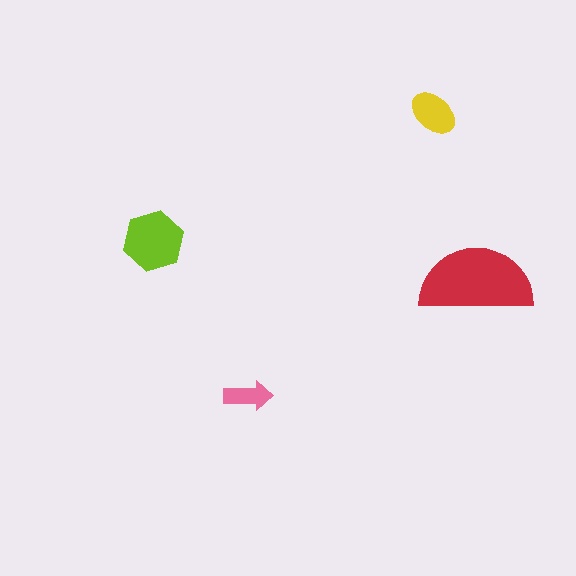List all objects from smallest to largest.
The pink arrow, the yellow ellipse, the lime hexagon, the red semicircle.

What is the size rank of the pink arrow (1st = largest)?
4th.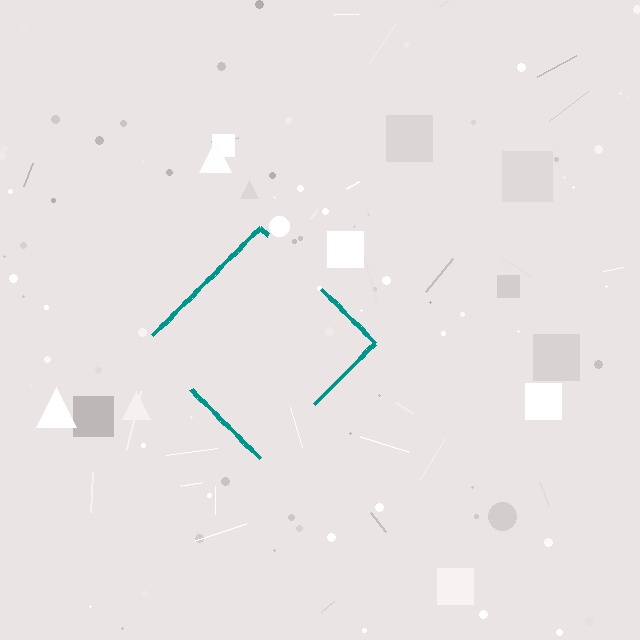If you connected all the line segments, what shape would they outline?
They would outline a diamond.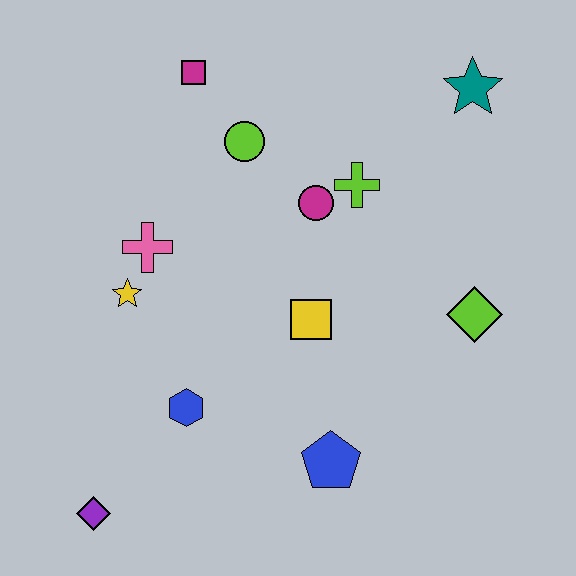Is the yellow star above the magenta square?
No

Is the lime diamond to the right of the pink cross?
Yes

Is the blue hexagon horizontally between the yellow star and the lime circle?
Yes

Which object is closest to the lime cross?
The magenta circle is closest to the lime cross.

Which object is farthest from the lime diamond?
The purple diamond is farthest from the lime diamond.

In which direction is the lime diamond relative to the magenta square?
The lime diamond is to the right of the magenta square.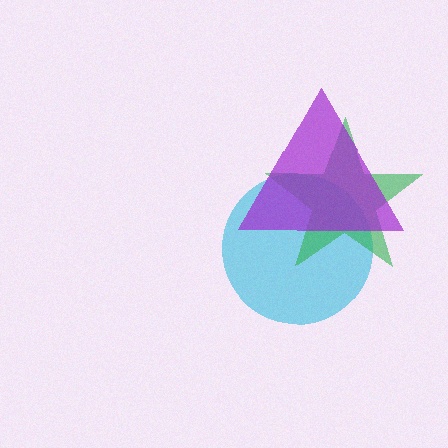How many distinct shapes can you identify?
There are 3 distinct shapes: a cyan circle, a green star, a purple triangle.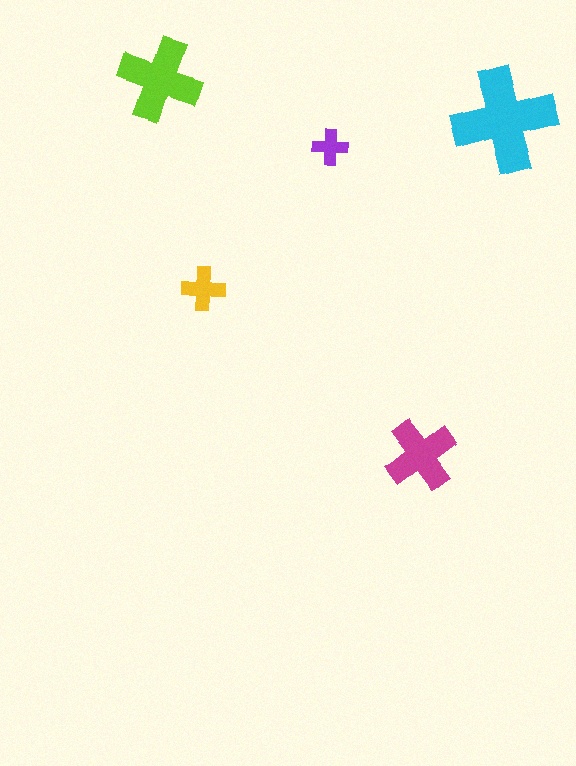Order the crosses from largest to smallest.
the cyan one, the lime one, the magenta one, the yellow one, the purple one.